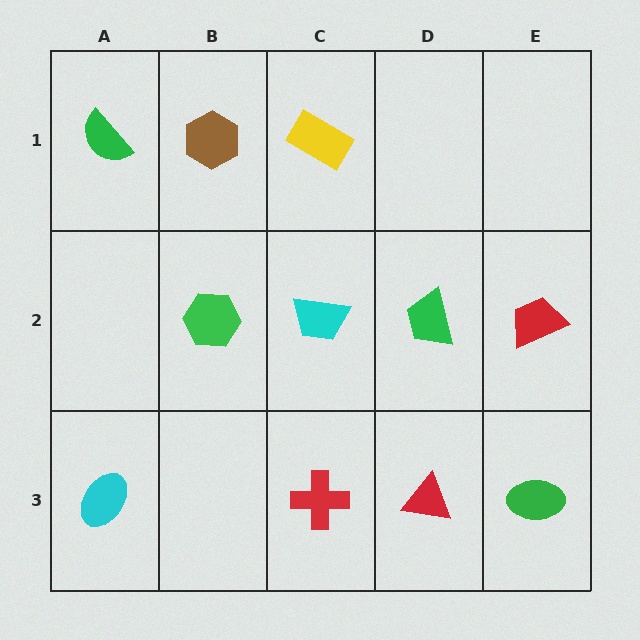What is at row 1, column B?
A brown hexagon.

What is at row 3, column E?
A green ellipse.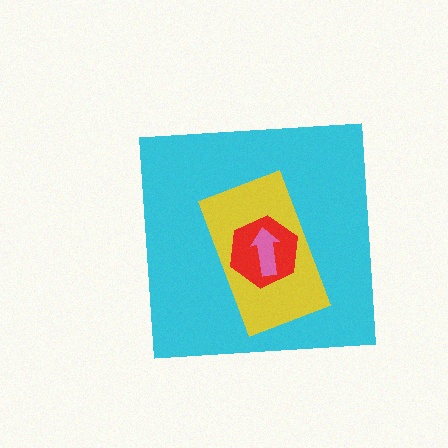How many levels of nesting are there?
4.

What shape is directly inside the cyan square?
The yellow rectangle.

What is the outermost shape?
The cyan square.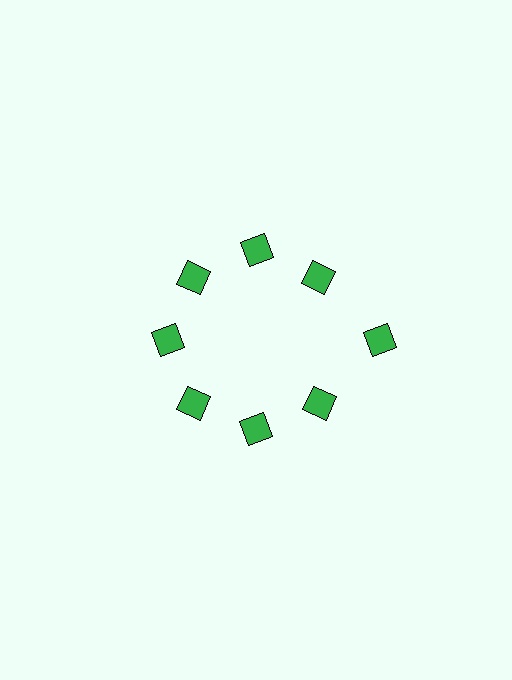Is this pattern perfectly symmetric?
No. The 8 green squares are arranged in a ring, but one element near the 3 o'clock position is pushed outward from the center, breaking the 8-fold rotational symmetry.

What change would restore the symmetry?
The symmetry would be restored by moving it inward, back onto the ring so that all 8 squares sit at equal angles and equal distance from the center.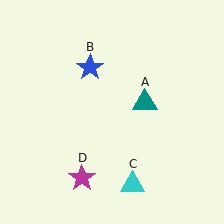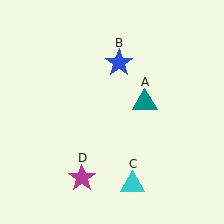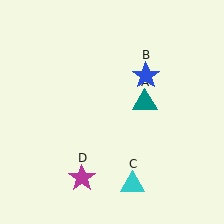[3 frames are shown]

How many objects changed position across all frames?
1 object changed position: blue star (object B).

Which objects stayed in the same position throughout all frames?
Teal triangle (object A) and cyan triangle (object C) and magenta star (object D) remained stationary.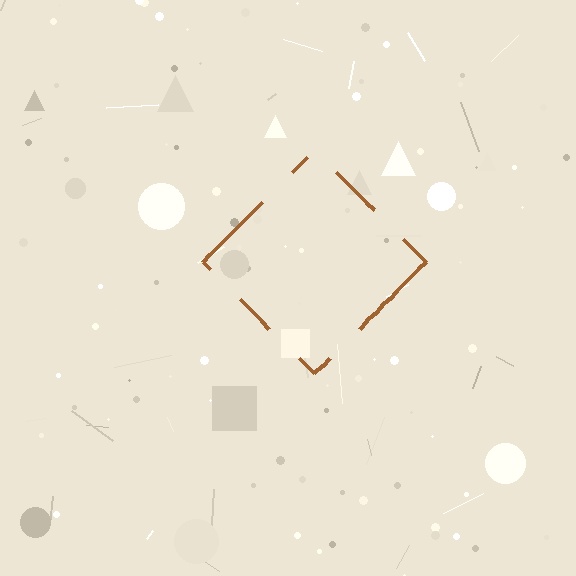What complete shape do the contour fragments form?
The contour fragments form a diamond.